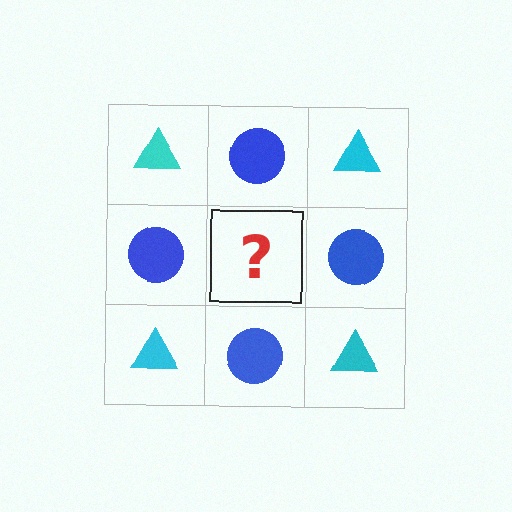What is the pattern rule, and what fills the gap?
The rule is that it alternates cyan triangle and blue circle in a checkerboard pattern. The gap should be filled with a cyan triangle.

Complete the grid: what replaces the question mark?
The question mark should be replaced with a cyan triangle.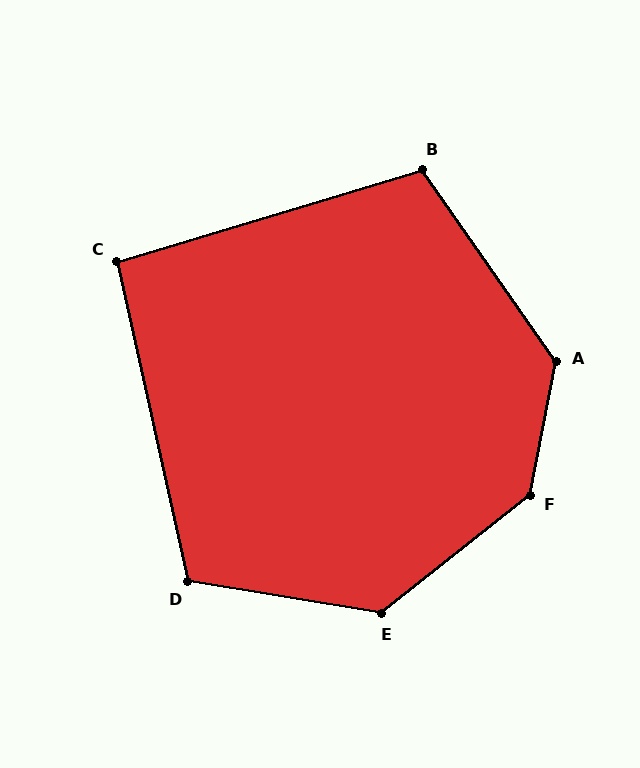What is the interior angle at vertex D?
Approximately 112 degrees (obtuse).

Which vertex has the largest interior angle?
F, at approximately 140 degrees.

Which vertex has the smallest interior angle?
C, at approximately 94 degrees.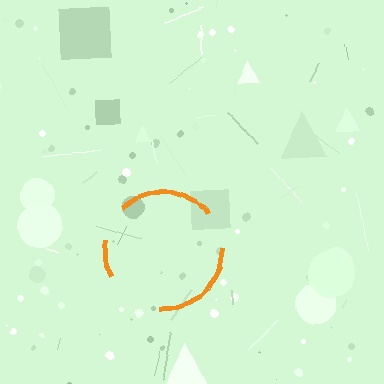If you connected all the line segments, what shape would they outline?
They would outline a circle.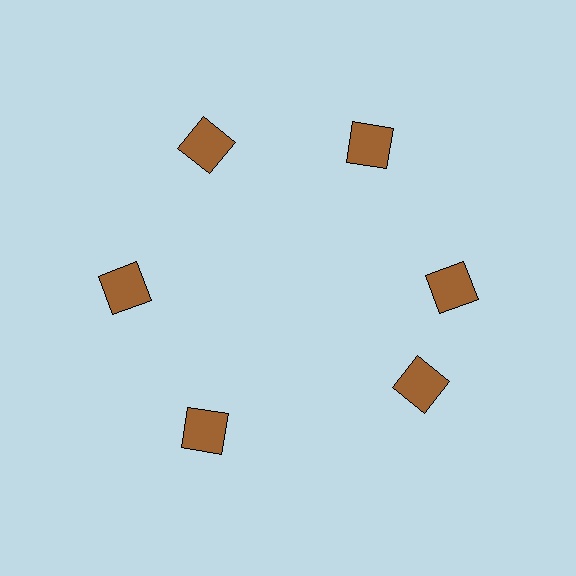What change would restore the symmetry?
The symmetry would be restored by rotating it back into even spacing with its neighbors so that all 6 squares sit at equal angles and equal distance from the center.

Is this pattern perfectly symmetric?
No. The 6 brown squares are arranged in a ring, but one element near the 5 o'clock position is rotated out of alignment along the ring, breaking the 6-fold rotational symmetry.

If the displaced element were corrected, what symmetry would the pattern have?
It would have 6-fold rotational symmetry — the pattern would map onto itself every 60 degrees.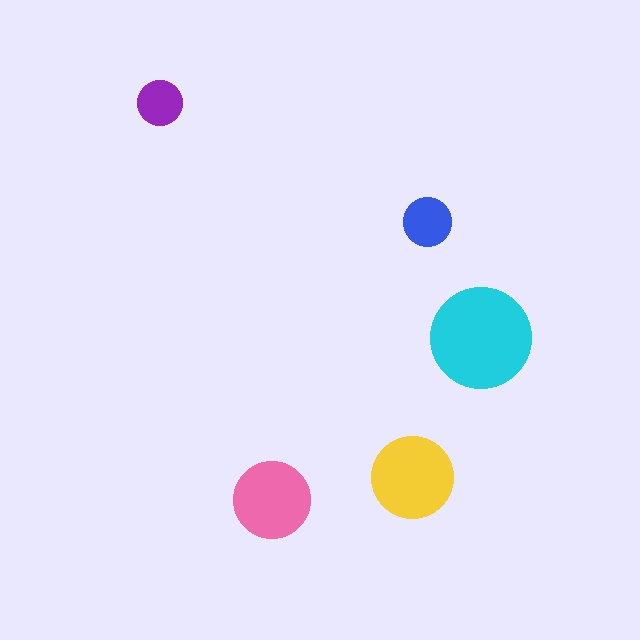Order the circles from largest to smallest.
the cyan one, the yellow one, the pink one, the blue one, the purple one.